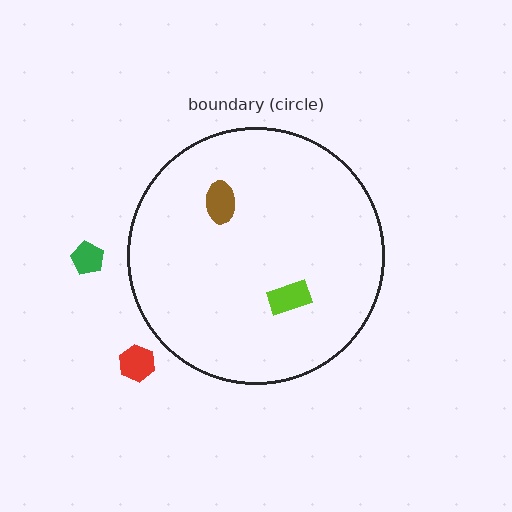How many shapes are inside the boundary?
2 inside, 2 outside.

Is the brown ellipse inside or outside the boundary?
Inside.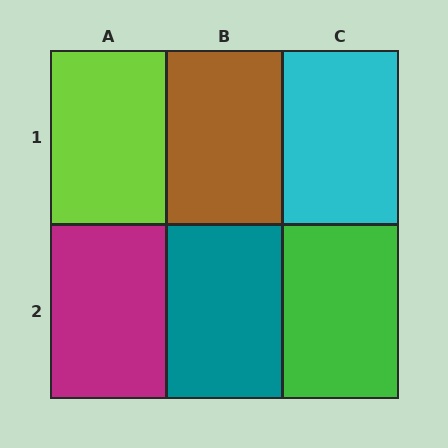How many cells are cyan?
1 cell is cyan.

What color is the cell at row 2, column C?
Green.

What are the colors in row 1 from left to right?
Lime, brown, cyan.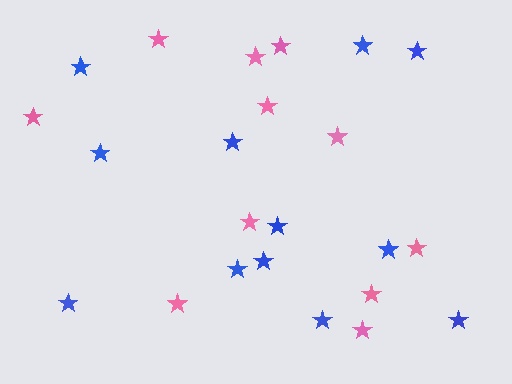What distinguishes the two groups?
There are 2 groups: one group of blue stars (12) and one group of pink stars (11).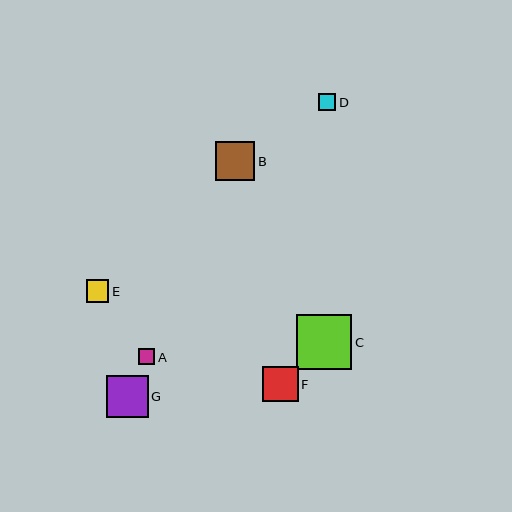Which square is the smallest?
Square A is the smallest with a size of approximately 16 pixels.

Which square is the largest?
Square C is the largest with a size of approximately 55 pixels.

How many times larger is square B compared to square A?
Square B is approximately 2.4 times the size of square A.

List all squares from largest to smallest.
From largest to smallest: C, G, B, F, E, D, A.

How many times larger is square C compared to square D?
Square C is approximately 3.3 times the size of square D.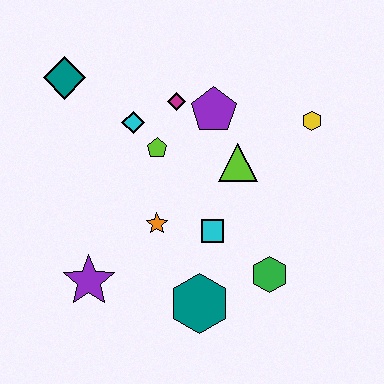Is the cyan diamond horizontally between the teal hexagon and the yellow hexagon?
No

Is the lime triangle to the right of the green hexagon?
No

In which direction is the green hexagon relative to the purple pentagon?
The green hexagon is below the purple pentagon.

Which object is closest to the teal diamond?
The cyan diamond is closest to the teal diamond.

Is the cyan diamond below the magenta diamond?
Yes